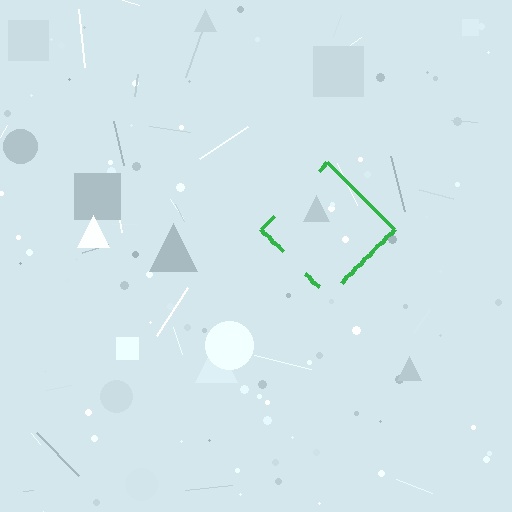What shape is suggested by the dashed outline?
The dashed outline suggests a diamond.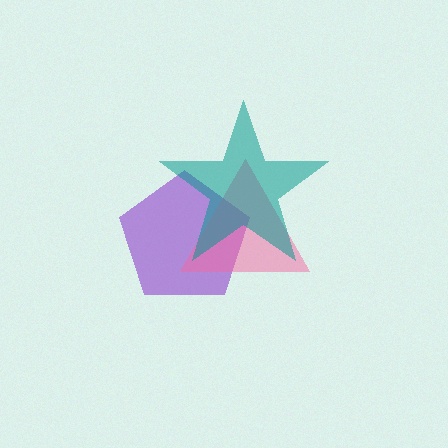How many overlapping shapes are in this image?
There are 3 overlapping shapes in the image.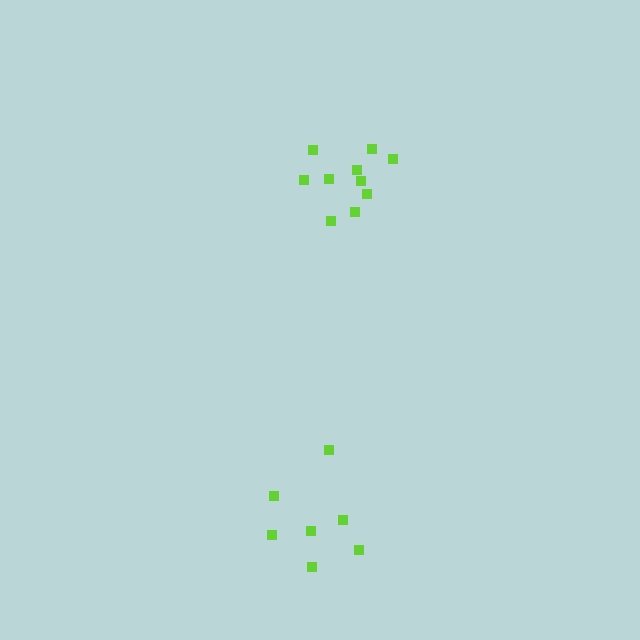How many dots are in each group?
Group 1: 7 dots, Group 2: 10 dots (17 total).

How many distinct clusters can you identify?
There are 2 distinct clusters.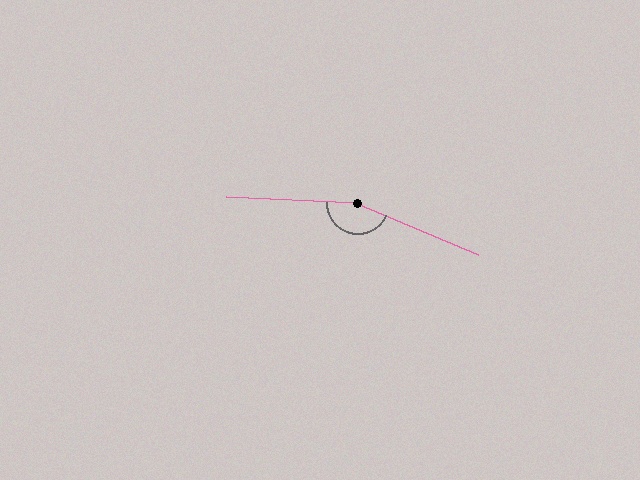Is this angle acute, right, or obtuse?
It is obtuse.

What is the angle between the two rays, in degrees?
Approximately 160 degrees.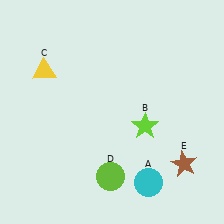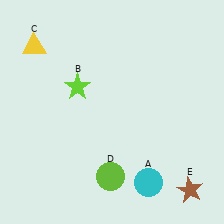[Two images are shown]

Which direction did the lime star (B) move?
The lime star (B) moved left.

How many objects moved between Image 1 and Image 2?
3 objects moved between the two images.